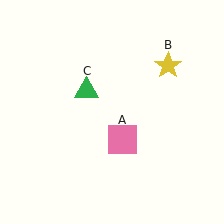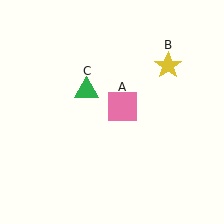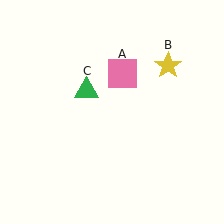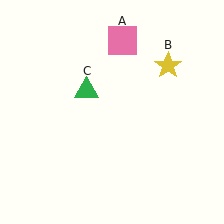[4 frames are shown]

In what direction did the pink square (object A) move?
The pink square (object A) moved up.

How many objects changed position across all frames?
1 object changed position: pink square (object A).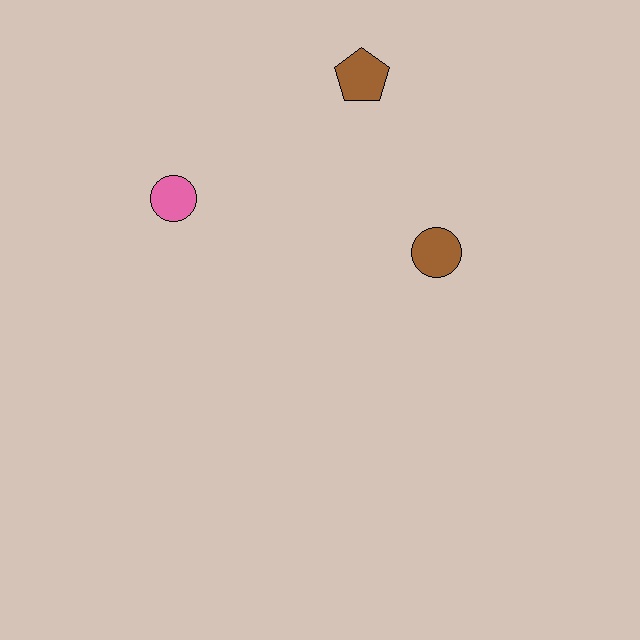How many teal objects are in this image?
There are no teal objects.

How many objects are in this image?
There are 3 objects.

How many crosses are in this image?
There are no crosses.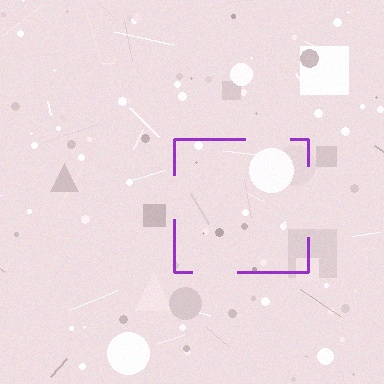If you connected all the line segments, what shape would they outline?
They would outline a square.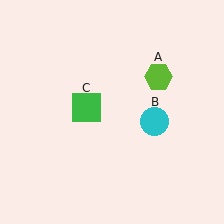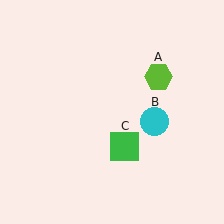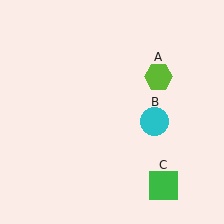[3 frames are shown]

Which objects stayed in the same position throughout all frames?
Lime hexagon (object A) and cyan circle (object B) remained stationary.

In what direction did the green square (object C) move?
The green square (object C) moved down and to the right.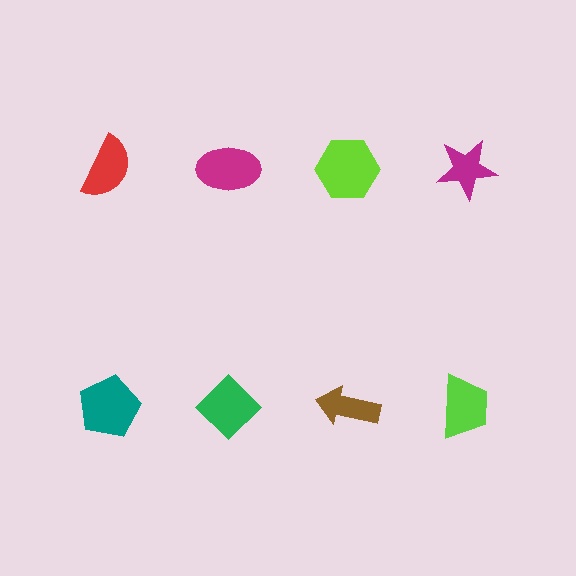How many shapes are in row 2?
4 shapes.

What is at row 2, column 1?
A teal pentagon.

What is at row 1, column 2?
A magenta ellipse.